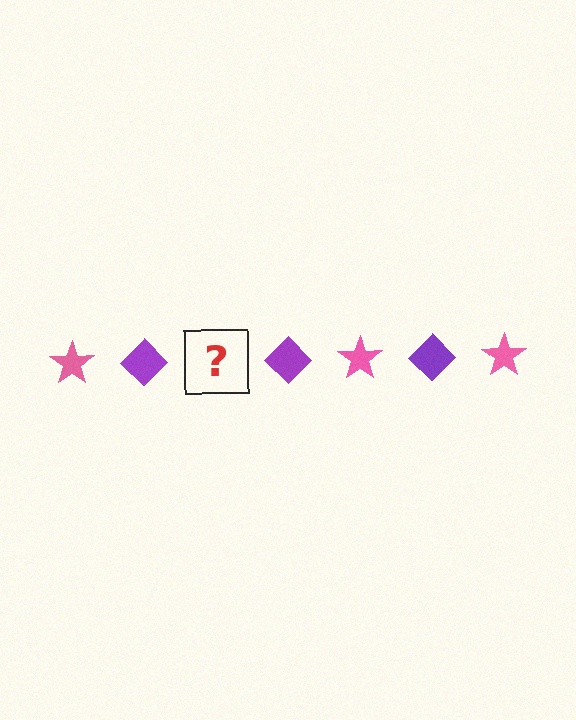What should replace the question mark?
The question mark should be replaced with a pink star.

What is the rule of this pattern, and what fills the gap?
The rule is that the pattern alternates between pink star and purple diamond. The gap should be filled with a pink star.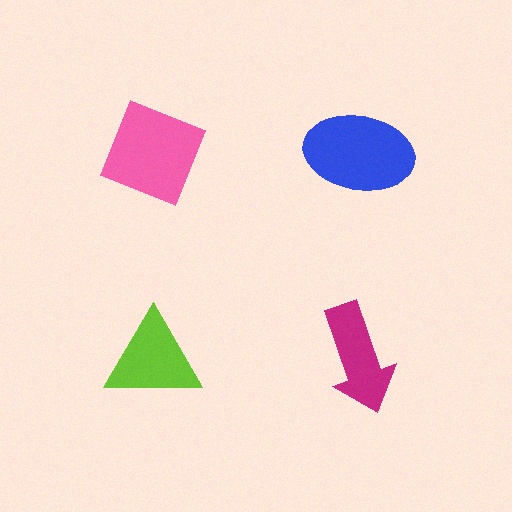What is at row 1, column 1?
A pink diamond.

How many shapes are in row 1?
2 shapes.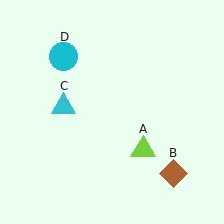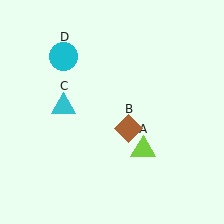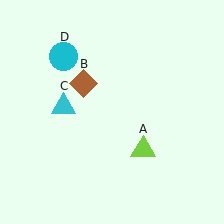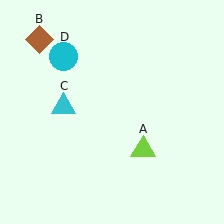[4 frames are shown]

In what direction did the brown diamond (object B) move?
The brown diamond (object B) moved up and to the left.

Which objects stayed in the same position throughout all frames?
Lime triangle (object A) and cyan triangle (object C) and cyan circle (object D) remained stationary.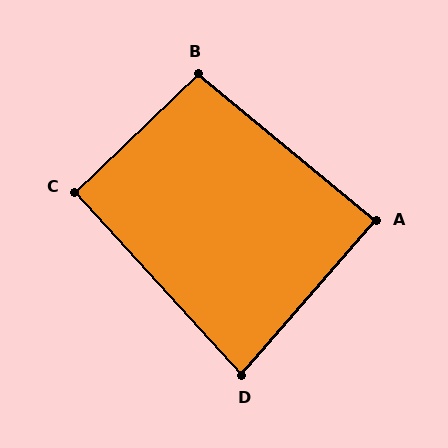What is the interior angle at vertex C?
Approximately 92 degrees (approximately right).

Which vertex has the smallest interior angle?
D, at approximately 83 degrees.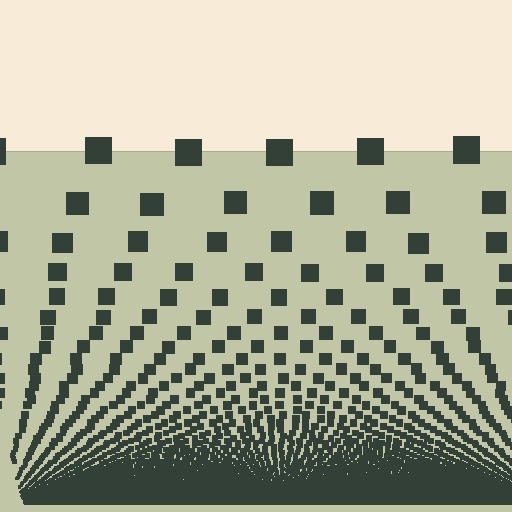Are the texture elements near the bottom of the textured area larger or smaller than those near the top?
Smaller. The gradient is inverted — elements near the bottom are smaller and denser.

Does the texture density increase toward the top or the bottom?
Density increases toward the bottom.